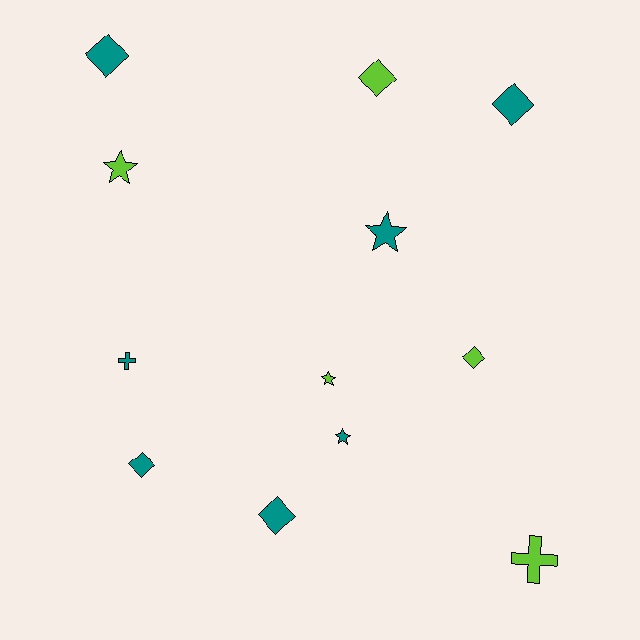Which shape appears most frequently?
Diamond, with 6 objects.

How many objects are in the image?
There are 12 objects.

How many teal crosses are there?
There is 1 teal cross.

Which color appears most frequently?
Teal, with 7 objects.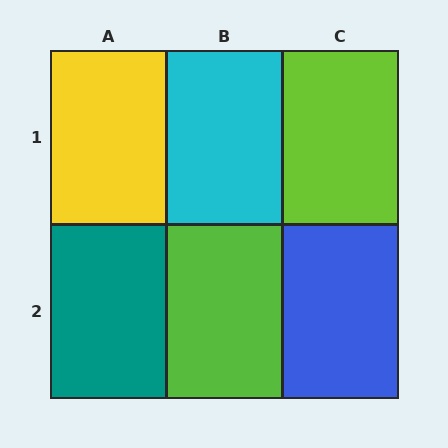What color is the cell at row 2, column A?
Teal.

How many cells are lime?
2 cells are lime.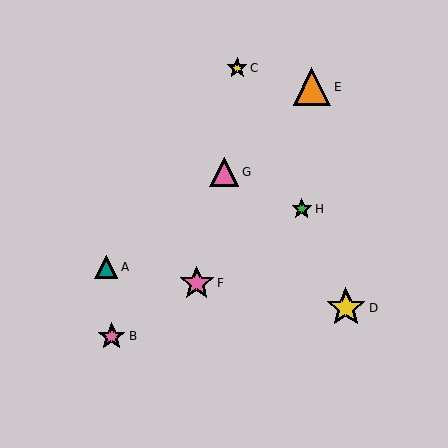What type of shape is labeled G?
Shape G is a pink triangle.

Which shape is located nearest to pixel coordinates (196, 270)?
The pink star (labeled F) at (197, 283) is nearest to that location.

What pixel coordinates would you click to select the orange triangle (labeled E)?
Click at (312, 87) to select the orange triangle E.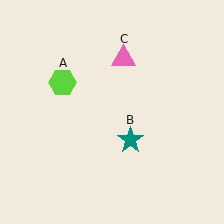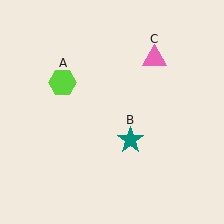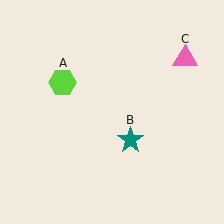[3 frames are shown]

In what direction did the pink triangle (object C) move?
The pink triangle (object C) moved right.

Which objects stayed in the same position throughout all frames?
Lime hexagon (object A) and teal star (object B) remained stationary.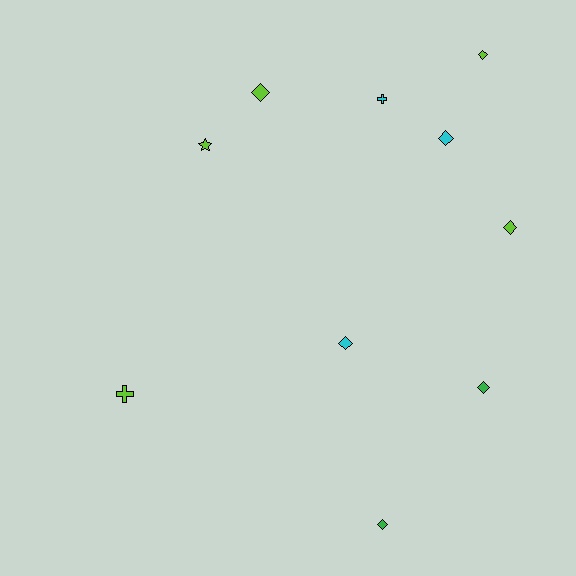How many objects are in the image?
There are 10 objects.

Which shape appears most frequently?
Diamond, with 7 objects.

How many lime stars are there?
There is 1 lime star.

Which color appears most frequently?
Lime, with 5 objects.